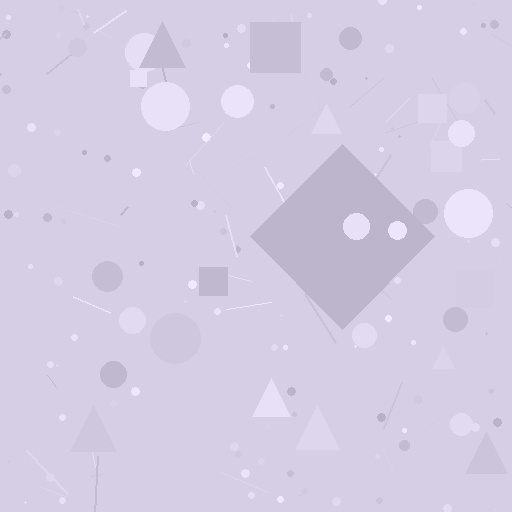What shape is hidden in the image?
A diamond is hidden in the image.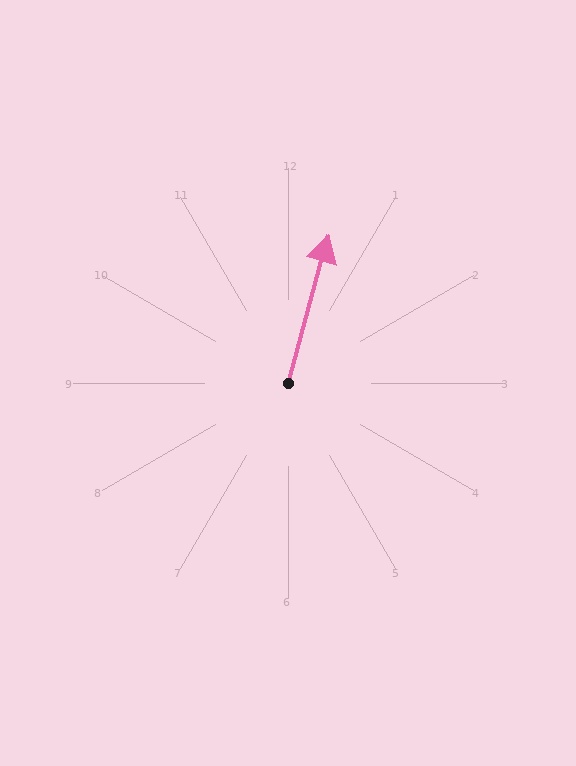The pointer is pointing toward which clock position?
Roughly 1 o'clock.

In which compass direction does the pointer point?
North.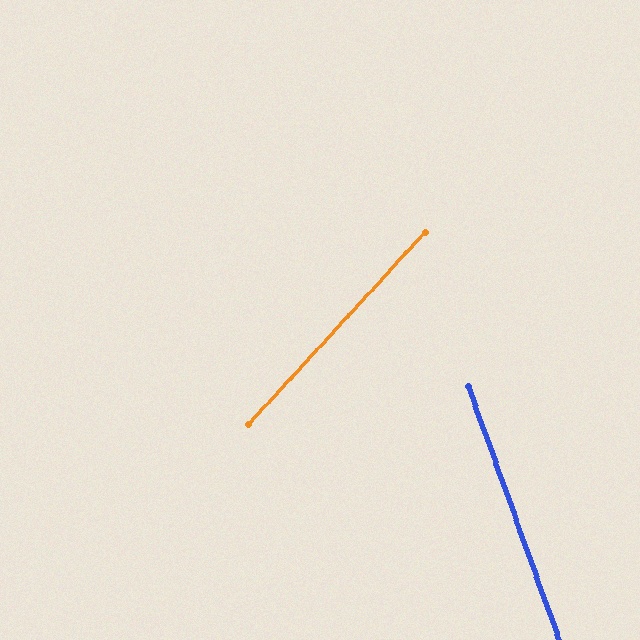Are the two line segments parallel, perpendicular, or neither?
Neither parallel nor perpendicular — they differ by about 62°.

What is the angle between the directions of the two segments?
Approximately 62 degrees.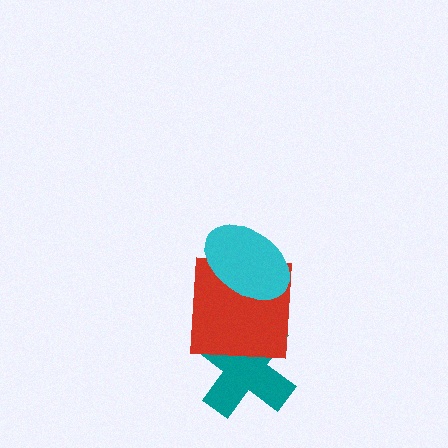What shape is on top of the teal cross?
The red square is on top of the teal cross.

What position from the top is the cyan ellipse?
The cyan ellipse is 1st from the top.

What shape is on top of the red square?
The cyan ellipse is on top of the red square.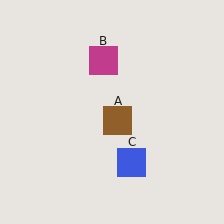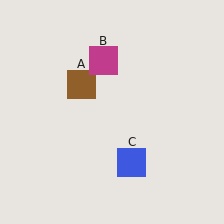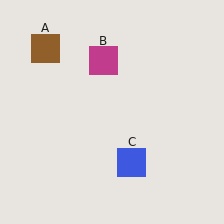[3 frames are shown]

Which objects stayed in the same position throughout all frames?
Magenta square (object B) and blue square (object C) remained stationary.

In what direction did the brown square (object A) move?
The brown square (object A) moved up and to the left.